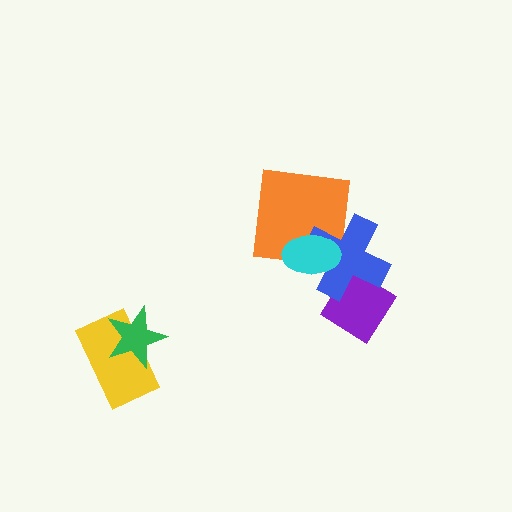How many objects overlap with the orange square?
2 objects overlap with the orange square.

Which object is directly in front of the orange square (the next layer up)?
The blue cross is directly in front of the orange square.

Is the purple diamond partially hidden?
Yes, it is partially covered by another shape.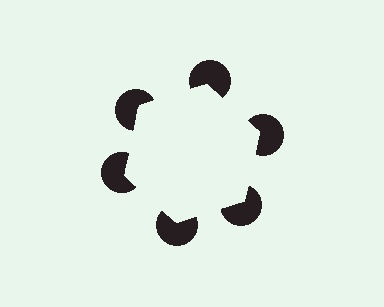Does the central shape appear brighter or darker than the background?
It typically appears slightly brighter than the background, even though no actual brightness change is drawn.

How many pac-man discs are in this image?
There are 6 — one at each vertex of the illusory hexagon.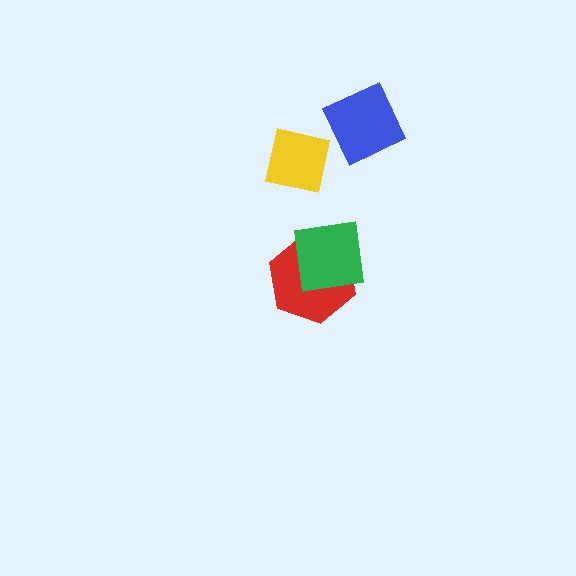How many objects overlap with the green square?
1 object overlaps with the green square.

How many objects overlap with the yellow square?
0 objects overlap with the yellow square.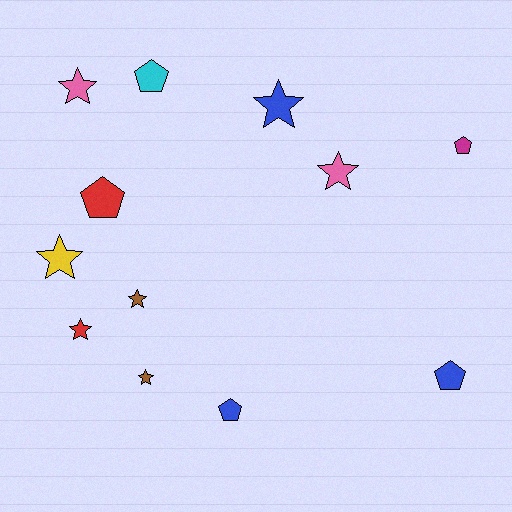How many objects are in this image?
There are 12 objects.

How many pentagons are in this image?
There are 5 pentagons.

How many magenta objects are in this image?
There is 1 magenta object.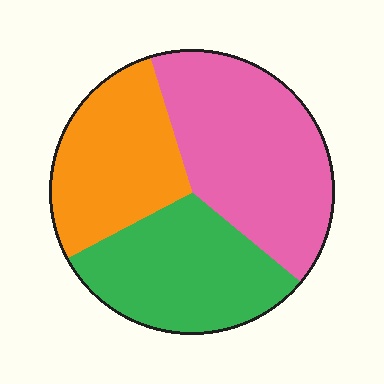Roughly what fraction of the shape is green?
Green takes up about one third (1/3) of the shape.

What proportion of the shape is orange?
Orange covers 28% of the shape.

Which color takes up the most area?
Pink, at roughly 40%.